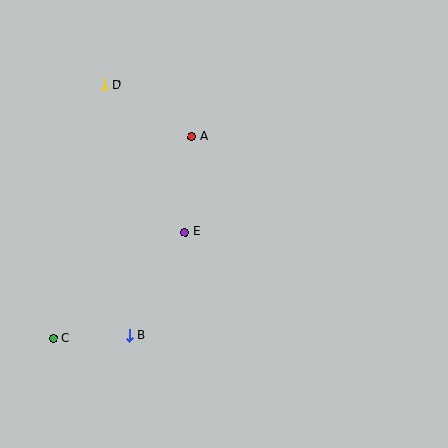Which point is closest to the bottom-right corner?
Point B is closest to the bottom-right corner.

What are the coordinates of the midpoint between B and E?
The midpoint between B and E is at (157, 284).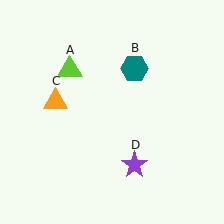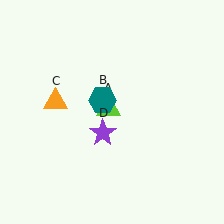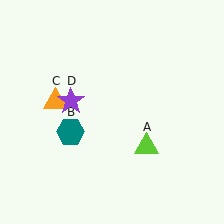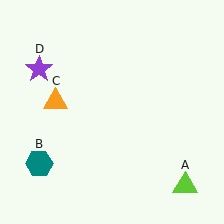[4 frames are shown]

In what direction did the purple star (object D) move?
The purple star (object D) moved up and to the left.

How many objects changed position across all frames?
3 objects changed position: lime triangle (object A), teal hexagon (object B), purple star (object D).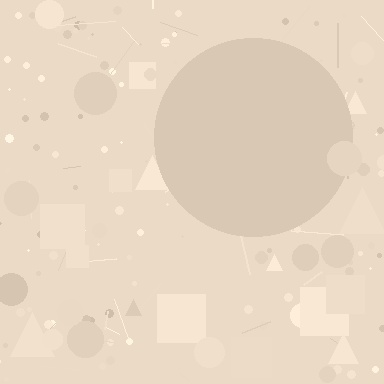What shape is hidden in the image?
A circle is hidden in the image.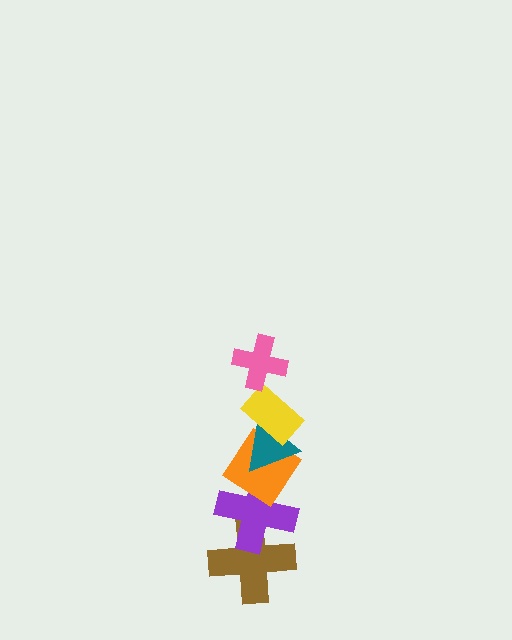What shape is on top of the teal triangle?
The yellow rectangle is on top of the teal triangle.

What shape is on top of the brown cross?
The purple cross is on top of the brown cross.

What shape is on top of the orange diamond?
The teal triangle is on top of the orange diamond.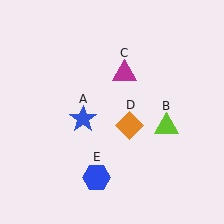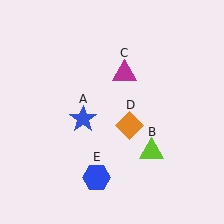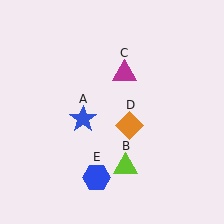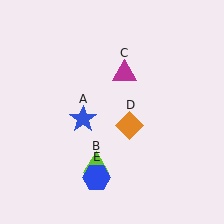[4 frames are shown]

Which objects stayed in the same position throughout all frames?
Blue star (object A) and magenta triangle (object C) and orange diamond (object D) and blue hexagon (object E) remained stationary.